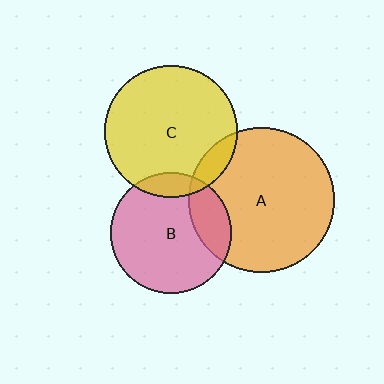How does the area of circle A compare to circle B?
Approximately 1.4 times.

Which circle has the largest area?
Circle A (orange).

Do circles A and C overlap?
Yes.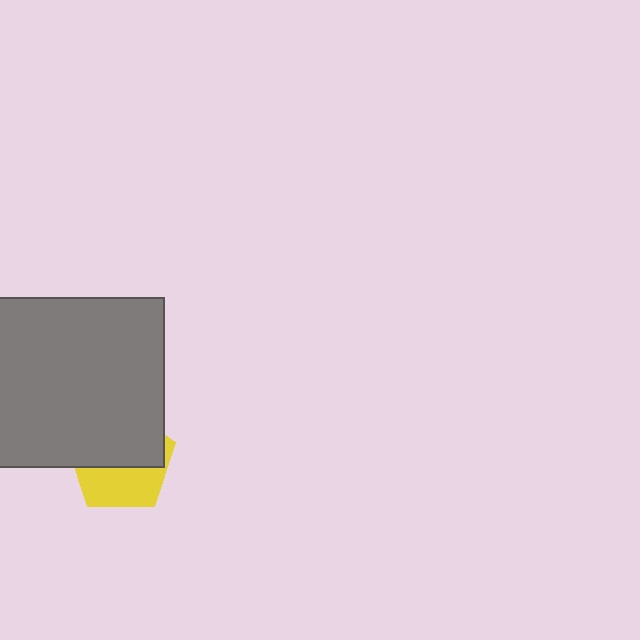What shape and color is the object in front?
The object in front is a gray square.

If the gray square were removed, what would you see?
You would see the complete yellow pentagon.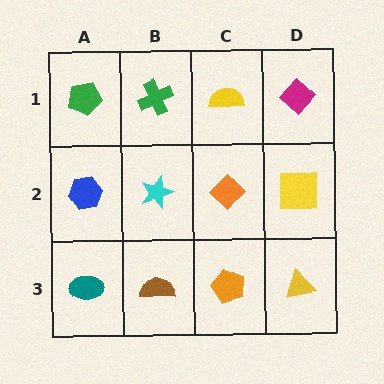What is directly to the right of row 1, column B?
A yellow semicircle.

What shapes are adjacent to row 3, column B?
A cyan star (row 2, column B), a teal ellipse (row 3, column A), an orange pentagon (row 3, column C).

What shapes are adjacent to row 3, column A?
A blue hexagon (row 2, column A), a brown semicircle (row 3, column B).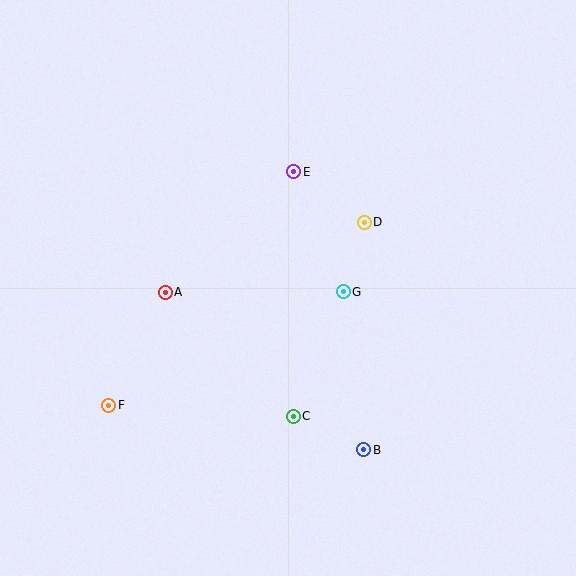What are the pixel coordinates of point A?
Point A is at (165, 293).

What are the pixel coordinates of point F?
Point F is at (109, 405).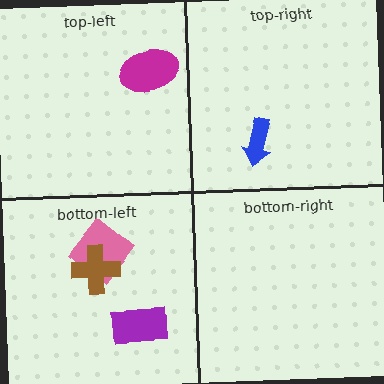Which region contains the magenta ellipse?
The top-left region.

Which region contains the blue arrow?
The top-right region.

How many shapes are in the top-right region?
1.